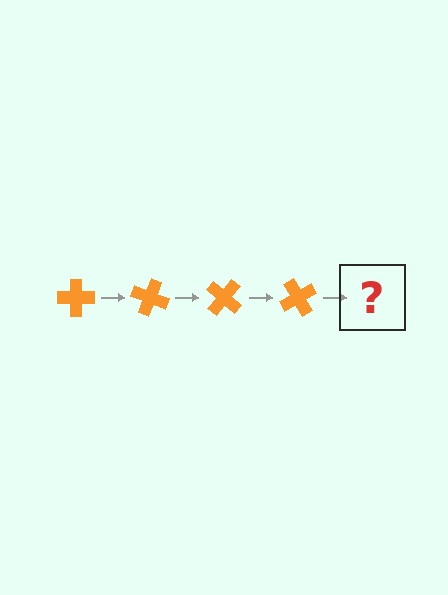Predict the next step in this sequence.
The next step is an orange cross rotated 80 degrees.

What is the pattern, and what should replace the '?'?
The pattern is that the cross rotates 20 degrees each step. The '?' should be an orange cross rotated 80 degrees.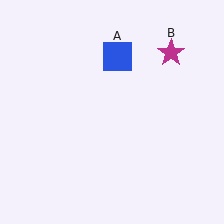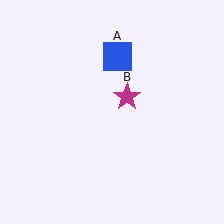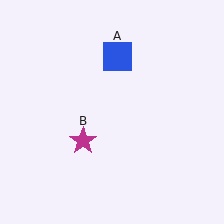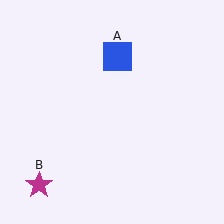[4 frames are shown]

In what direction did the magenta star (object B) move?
The magenta star (object B) moved down and to the left.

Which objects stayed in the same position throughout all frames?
Blue square (object A) remained stationary.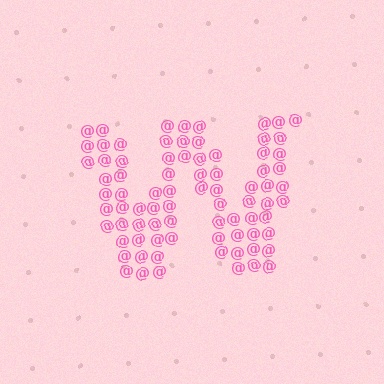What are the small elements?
The small elements are at signs.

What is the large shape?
The large shape is the letter W.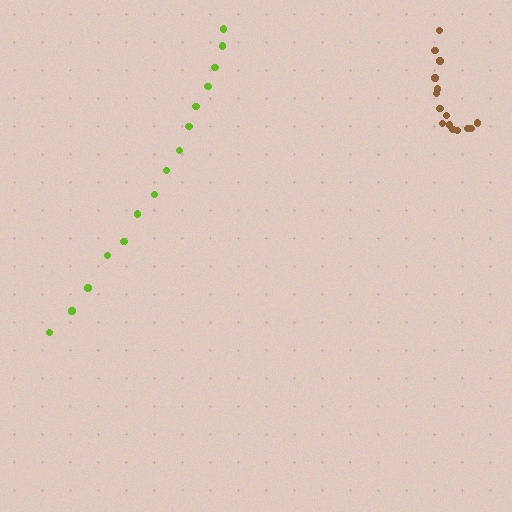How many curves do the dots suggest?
There are 2 distinct paths.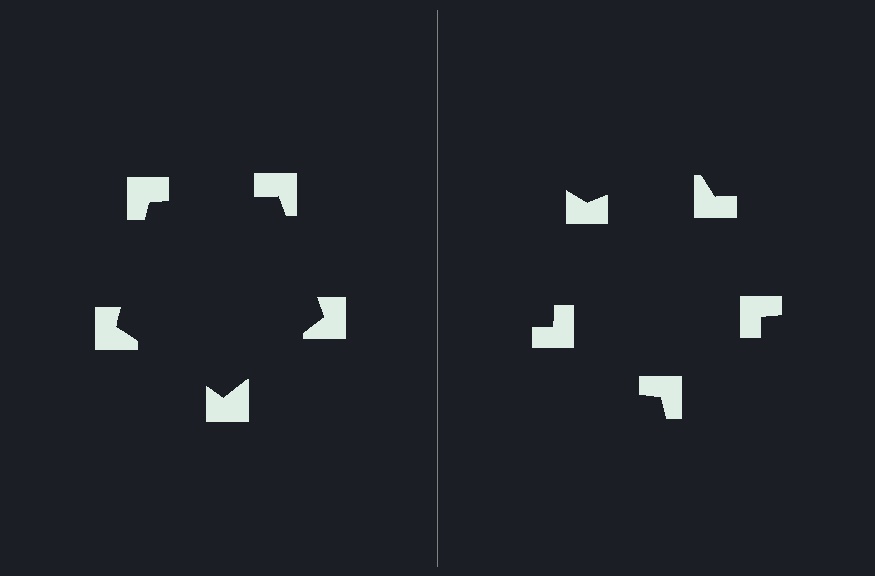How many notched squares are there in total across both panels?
10 — 5 on each side.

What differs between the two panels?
The notched squares are positioned identically on both sides; only the wedge orientations differ. On the left they align to a pentagon; on the right they are misaligned.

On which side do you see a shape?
An illusory pentagon appears on the left side. On the right side the wedge cuts are rotated, so no coherent shape forms.